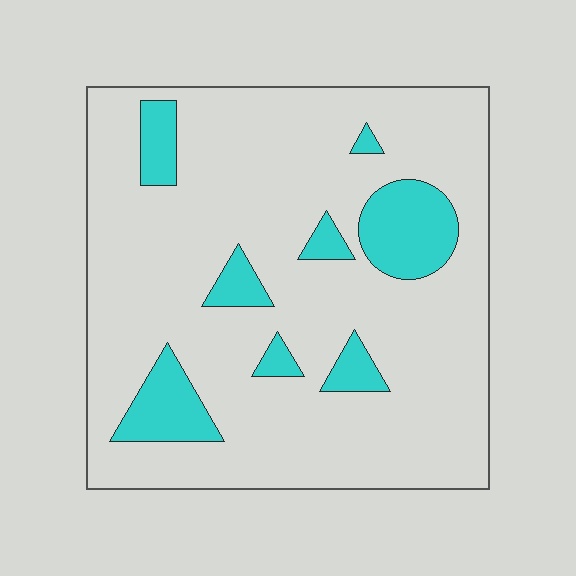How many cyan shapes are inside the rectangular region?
8.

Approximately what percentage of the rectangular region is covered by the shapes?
Approximately 15%.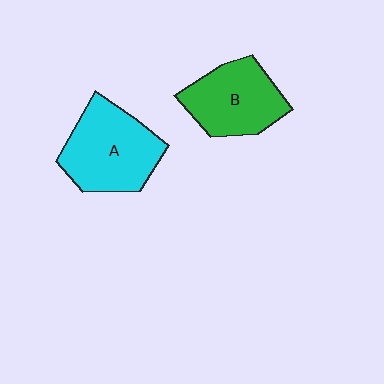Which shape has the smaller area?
Shape B (green).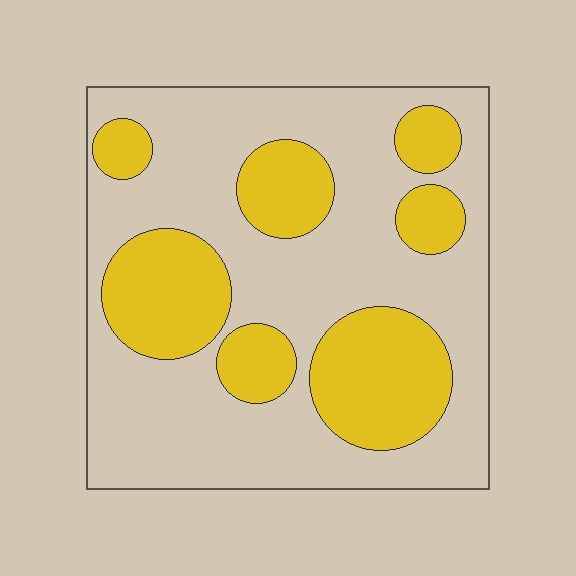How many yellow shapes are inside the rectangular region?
7.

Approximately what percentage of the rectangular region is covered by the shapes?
Approximately 35%.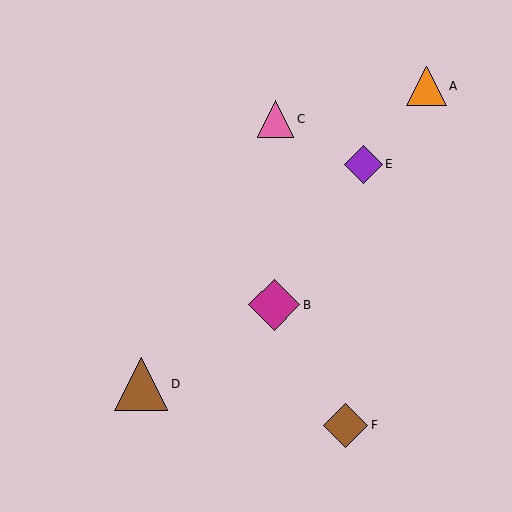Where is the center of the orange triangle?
The center of the orange triangle is at (427, 86).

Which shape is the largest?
The brown triangle (labeled D) is the largest.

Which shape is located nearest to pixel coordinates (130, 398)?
The brown triangle (labeled D) at (141, 384) is nearest to that location.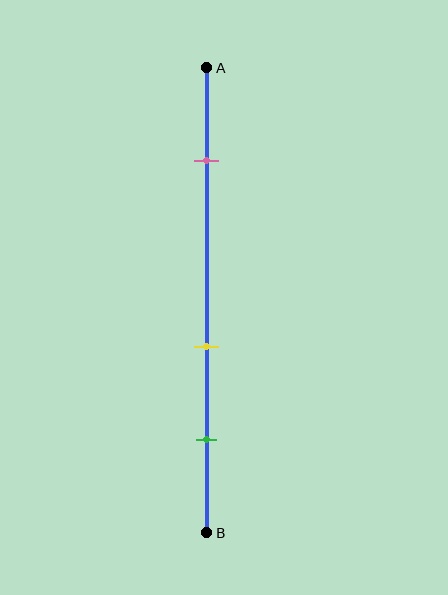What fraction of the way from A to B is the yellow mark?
The yellow mark is approximately 60% (0.6) of the way from A to B.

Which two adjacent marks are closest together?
The yellow and green marks are the closest adjacent pair.